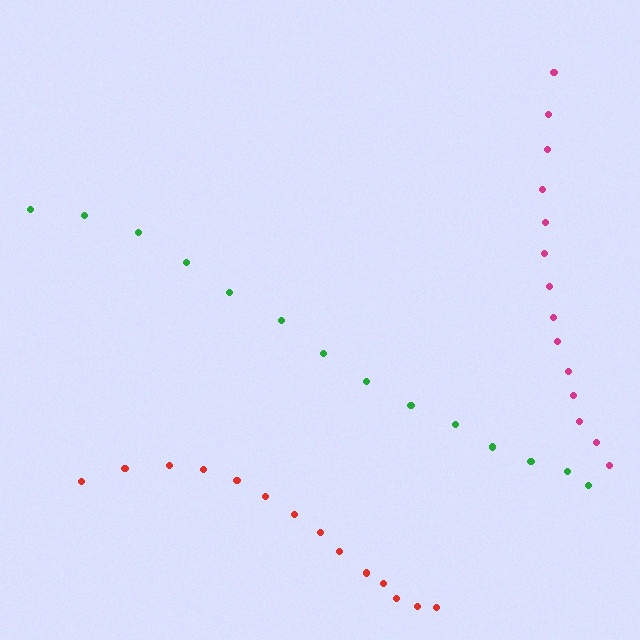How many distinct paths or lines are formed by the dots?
There are 3 distinct paths.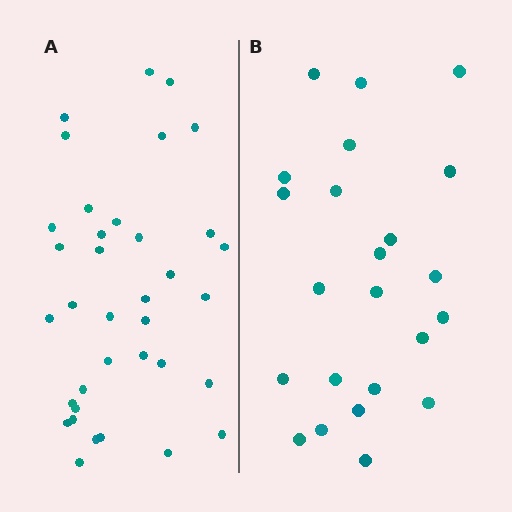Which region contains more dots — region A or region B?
Region A (the left region) has more dots.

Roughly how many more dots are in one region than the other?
Region A has approximately 15 more dots than region B.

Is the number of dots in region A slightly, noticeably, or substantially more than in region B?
Region A has substantially more. The ratio is roughly 1.6 to 1.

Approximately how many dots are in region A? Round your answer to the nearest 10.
About 40 dots. (The exact count is 36, which rounds to 40.)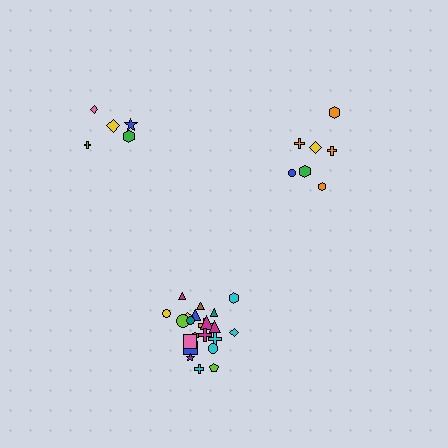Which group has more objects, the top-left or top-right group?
The top-right group.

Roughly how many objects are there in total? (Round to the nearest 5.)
Roughly 35 objects in total.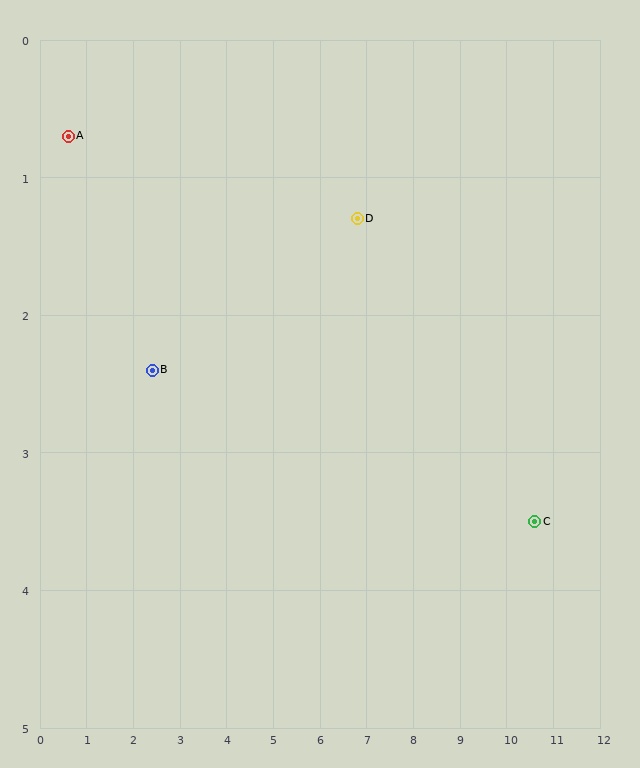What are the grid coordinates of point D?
Point D is at approximately (6.8, 1.3).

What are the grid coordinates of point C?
Point C is at approximately (10.6, 3.5).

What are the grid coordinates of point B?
Point B is at approximately (2.4, 2.4).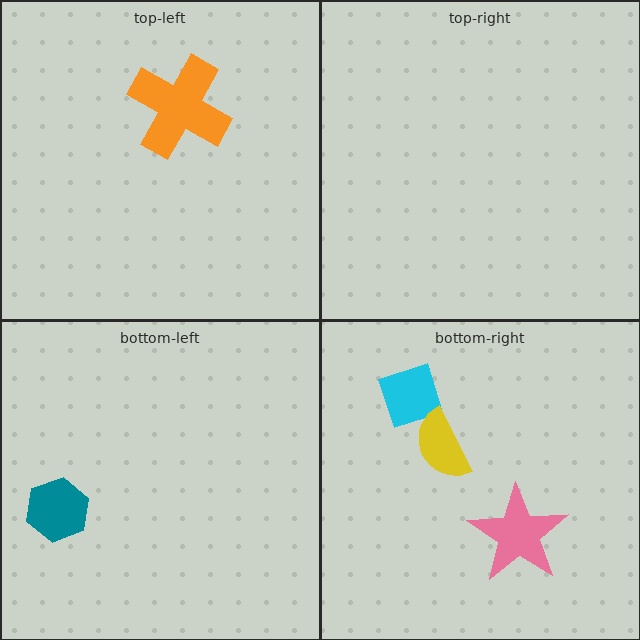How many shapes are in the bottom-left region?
1.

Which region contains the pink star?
The bottom-right region.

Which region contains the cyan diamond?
The bottom-right region.